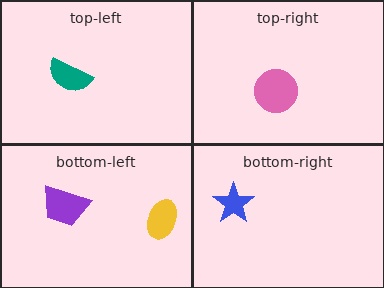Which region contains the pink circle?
The top-right region.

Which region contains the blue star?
The bottom-right region.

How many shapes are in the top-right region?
1.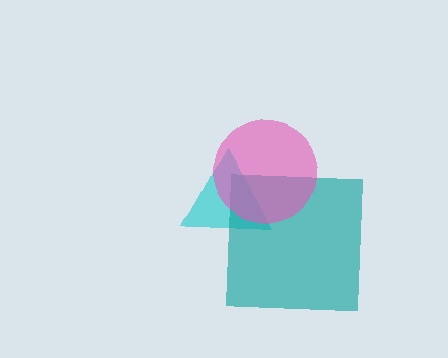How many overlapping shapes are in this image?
There are 3 overlapping shapes in the image.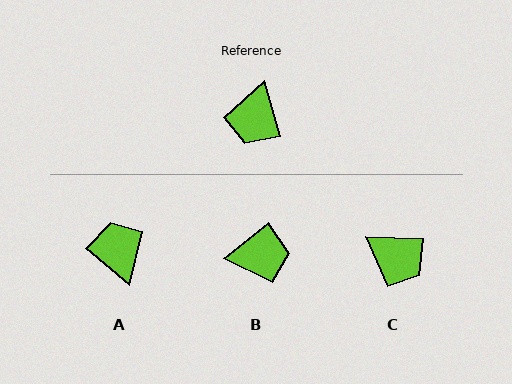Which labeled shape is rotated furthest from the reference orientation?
A, about 145 degrees away.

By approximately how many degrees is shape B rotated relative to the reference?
Approximately 112 degrees counter-clockwise.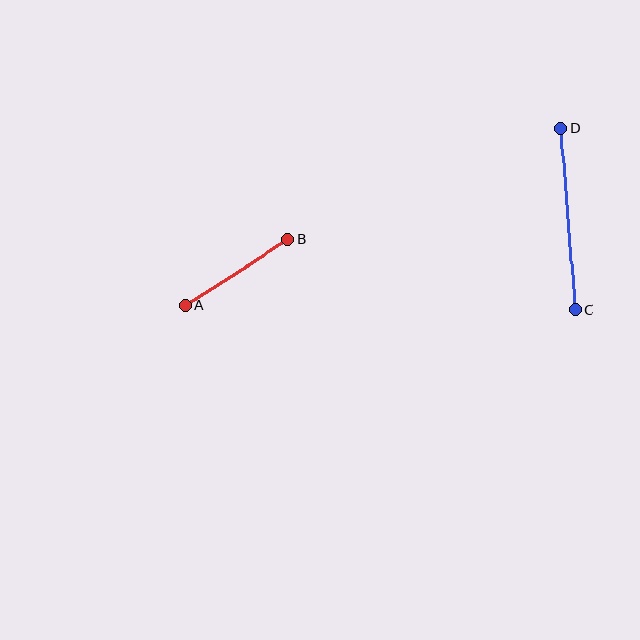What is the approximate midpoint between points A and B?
The midpoint is at approximately (236, 273) pixels.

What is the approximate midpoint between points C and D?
The midpoint is at approximately (568, 219) pixels.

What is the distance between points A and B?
The distance is approximately 122 pixels.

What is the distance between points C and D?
The distance is approximately 182 pixels.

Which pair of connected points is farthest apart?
Points C and D are farthest apart.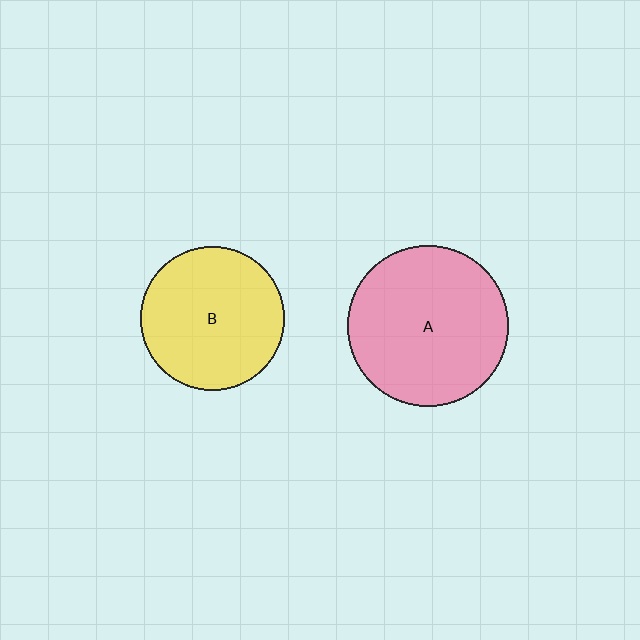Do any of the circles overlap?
No, none of the circles overlap.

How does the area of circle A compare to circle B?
Approximately 1.3 times.